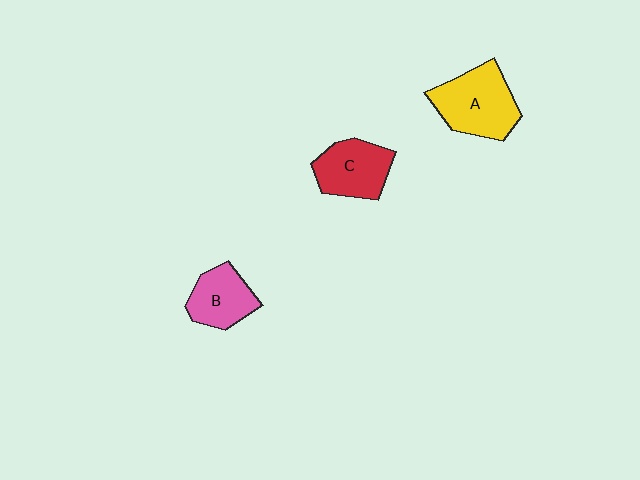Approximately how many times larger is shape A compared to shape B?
Approximately 1.5 times.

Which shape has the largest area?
Shape A (yellow).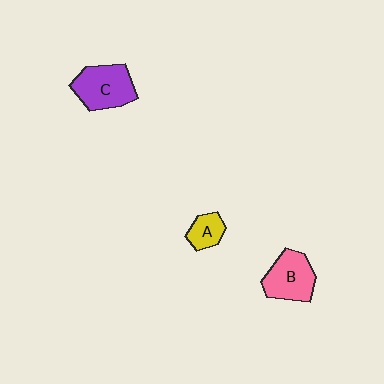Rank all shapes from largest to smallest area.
From largest to smallest: C (purple), B (pink), A (yellow).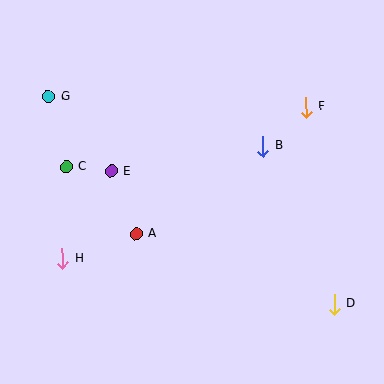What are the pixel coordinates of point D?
Point D is at (334, 304).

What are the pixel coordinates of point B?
Point B is at (263, 146).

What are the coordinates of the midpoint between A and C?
The midpoint between A and C is at (101, 200).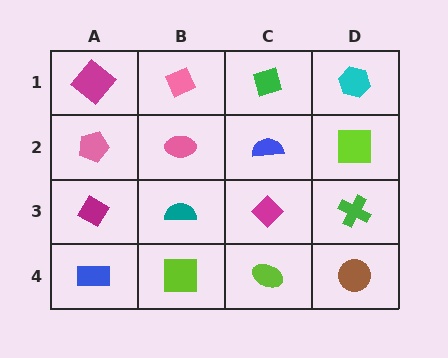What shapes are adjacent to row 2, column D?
A cyan hexagon (row 1, column D), a green cross (row 3, column D), a blue semicircle (row 2, column C).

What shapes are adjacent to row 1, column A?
A pink pentagon (row 2, column A), a pink diamond (row 1, column B).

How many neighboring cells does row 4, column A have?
2.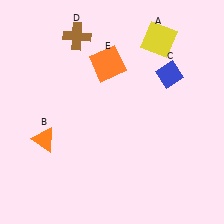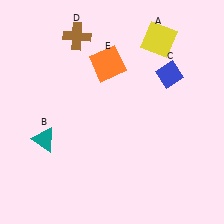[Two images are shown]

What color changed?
The triangle (B) changed from orange in Image 1 to teal in Image 2.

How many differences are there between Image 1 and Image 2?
There is 1 difference between the two images.